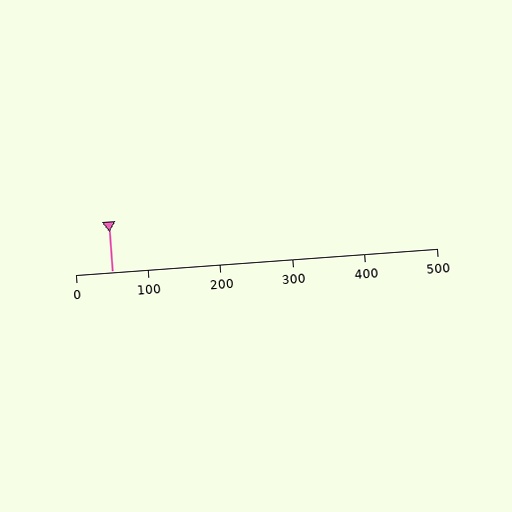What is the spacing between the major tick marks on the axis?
The major ticks are spaced 100 apart.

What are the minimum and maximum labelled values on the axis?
The axis runs from 0 to 500.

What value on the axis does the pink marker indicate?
The marker indicates approximately 50.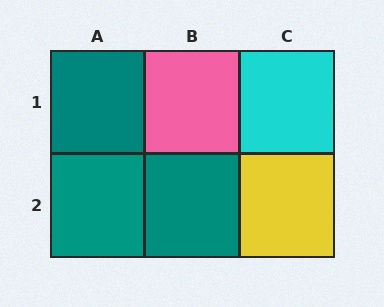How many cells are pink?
1 cell is pink.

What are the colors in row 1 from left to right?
Teal, pink, cyan.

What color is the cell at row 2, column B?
Teal.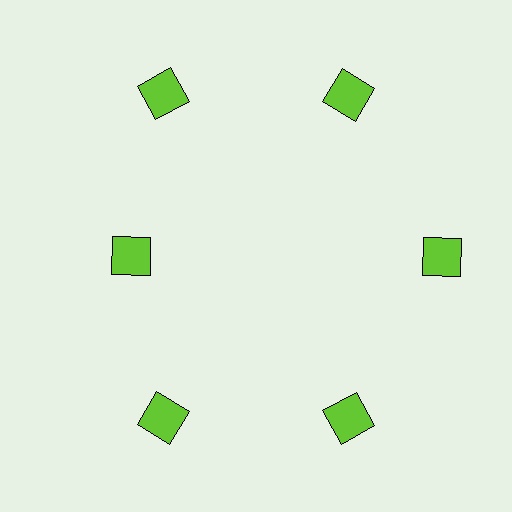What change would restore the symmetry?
The symmetry would be restored by moving it outward, back onto the ring so that all 6 squares sit at equal angles and equal distance from the center.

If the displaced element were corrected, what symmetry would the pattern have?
It would have 6-fold rotational symmetry — the pattern would map onto itself every 60 degrees.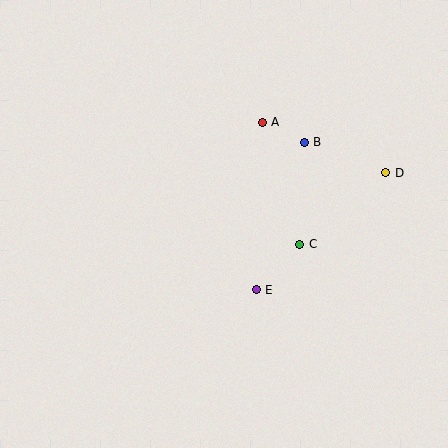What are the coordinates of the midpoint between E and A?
The midpoint between E and A is at (259, 206).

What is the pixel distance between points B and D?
The distance between B and D is 87 pixels.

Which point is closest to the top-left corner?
Point A is closest to the top-left corner.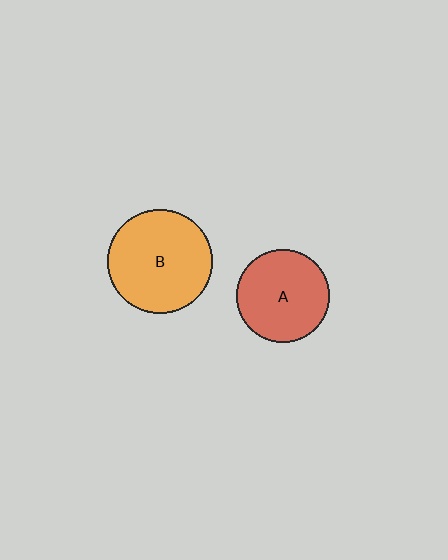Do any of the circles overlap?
No, none of the circles overlap.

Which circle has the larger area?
Circle B (orange).